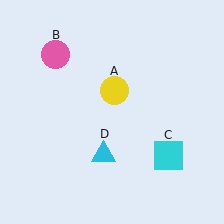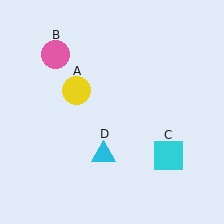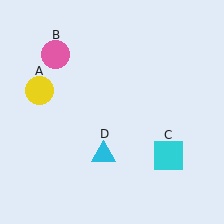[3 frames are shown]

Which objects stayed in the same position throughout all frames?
Pink circle (object B) and cyan square (object C) and cyan triangle (object D) remained stationary.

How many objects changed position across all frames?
1 object changed position: yellow circle (object A).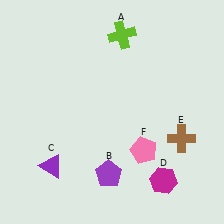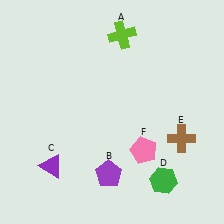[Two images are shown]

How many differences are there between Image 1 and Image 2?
There is 1 difference between the two images.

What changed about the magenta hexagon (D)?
In Image 1, D is magenta. In Image 2, it changed to green.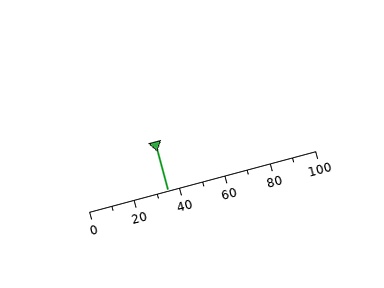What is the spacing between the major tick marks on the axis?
The major ticks are spaced 20 apart.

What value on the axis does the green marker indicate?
The marker indicates approximately 35.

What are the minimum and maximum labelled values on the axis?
The axis runs from 0 to 100.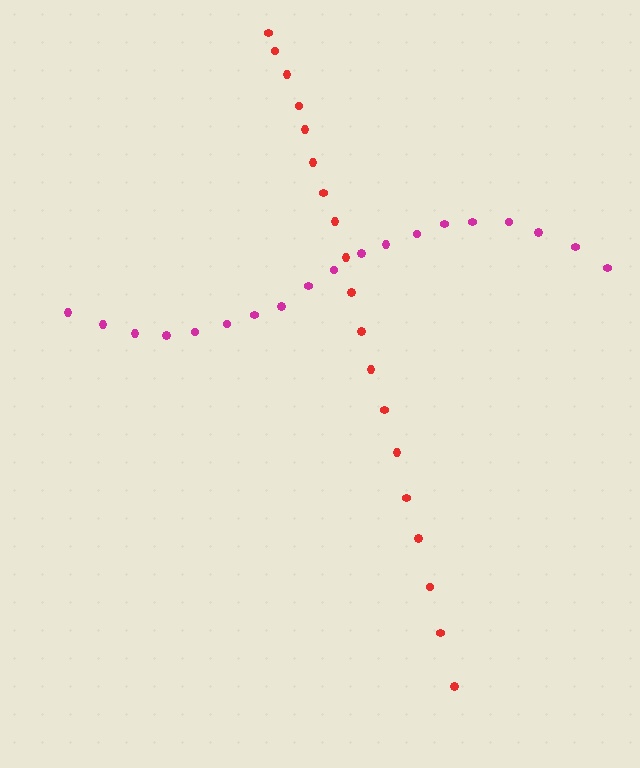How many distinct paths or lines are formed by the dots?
There are 2 distinct paths.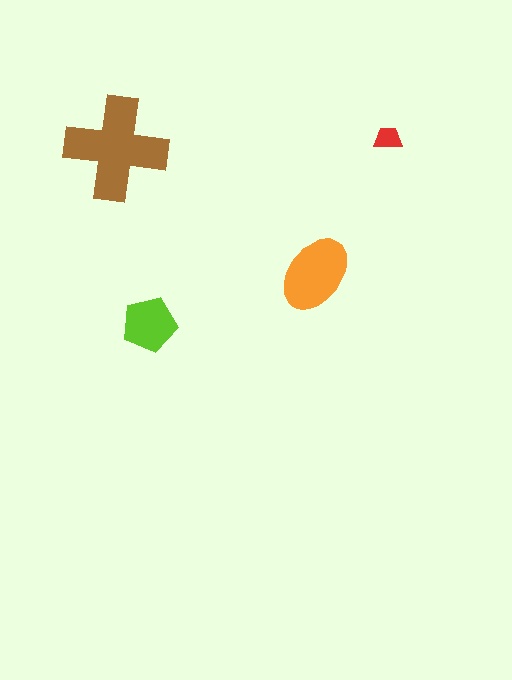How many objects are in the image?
There are 4 objects in the image.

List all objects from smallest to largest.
The red trapezoid, the lime pentagon, the orange ellipse, the brown cross.